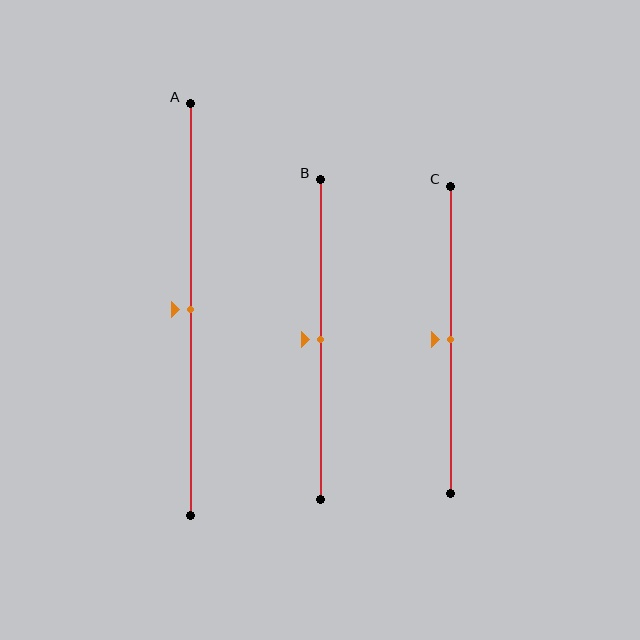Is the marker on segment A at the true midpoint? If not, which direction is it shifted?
Yes, the marker on segment A is at the true midpoint.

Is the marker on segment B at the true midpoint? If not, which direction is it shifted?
Yes, the marker on segment B is at the true midpoint.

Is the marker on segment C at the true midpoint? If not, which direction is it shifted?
Yes, the marker on segment C is at the true midpoint.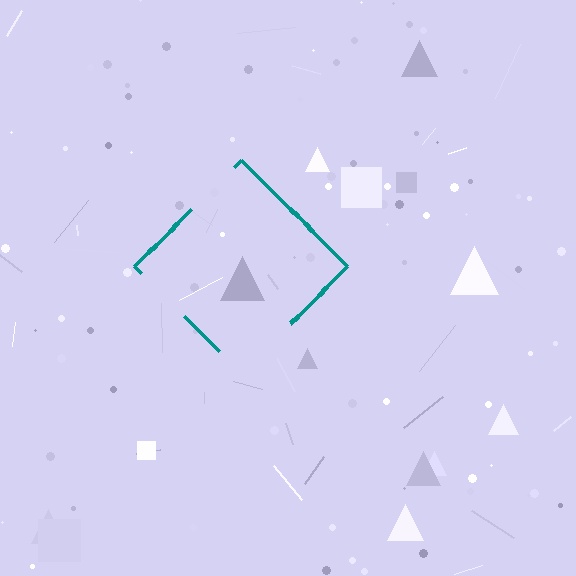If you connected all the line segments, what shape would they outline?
They would outline a diamond.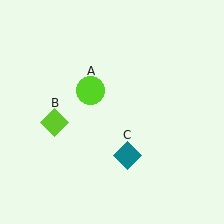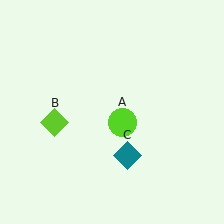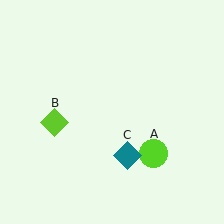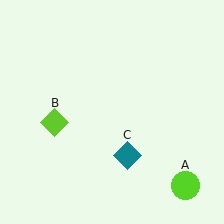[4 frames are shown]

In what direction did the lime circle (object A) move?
The lime circle (object A) moved down and to the right.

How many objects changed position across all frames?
1 object changed position: lime circle (object A).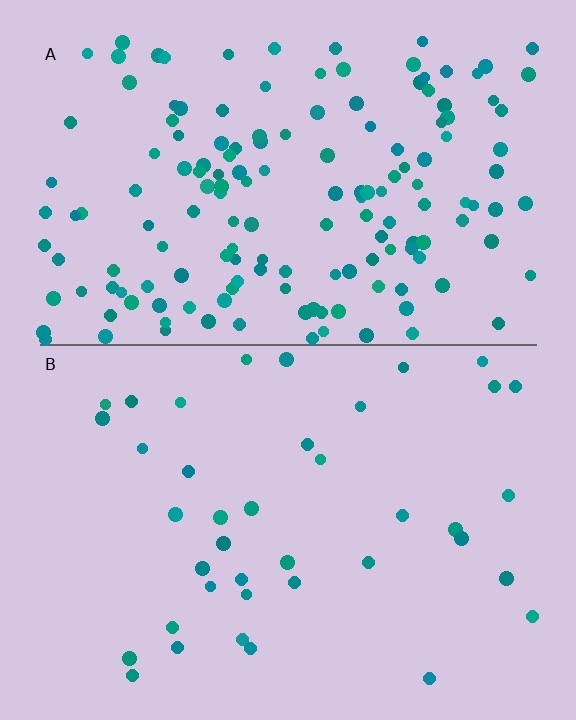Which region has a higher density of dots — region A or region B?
A (the top).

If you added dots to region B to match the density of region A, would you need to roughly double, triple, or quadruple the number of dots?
Approximately quadruple.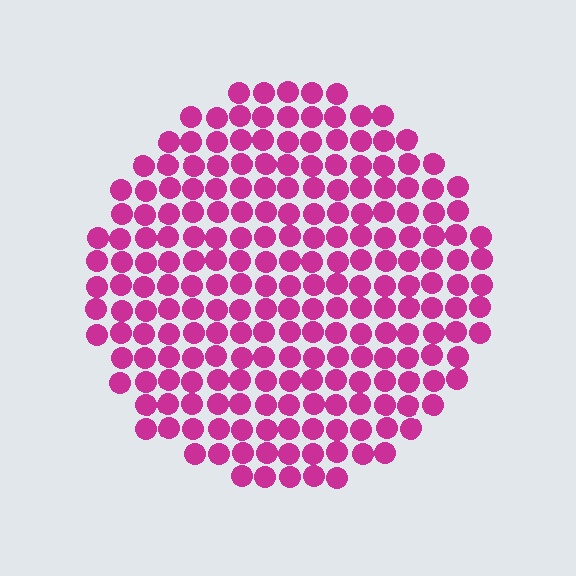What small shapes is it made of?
It is made of small circles.